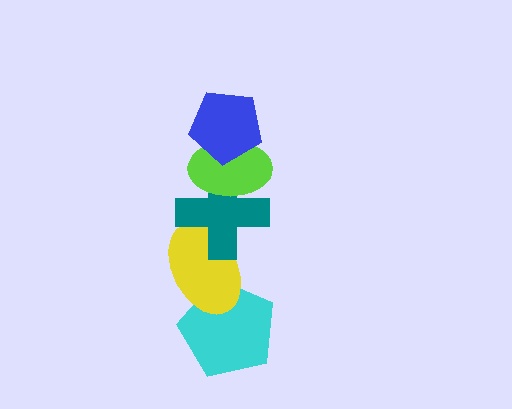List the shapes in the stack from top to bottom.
From top to bottom: the blue pentagon, the lime ellipse, the teal cross, the yellow ellipse, the cyan pentagon.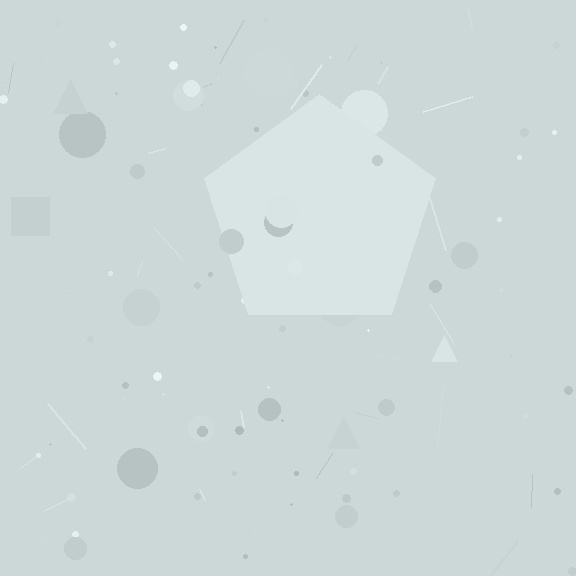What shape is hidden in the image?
A pentagon is hidden in the image.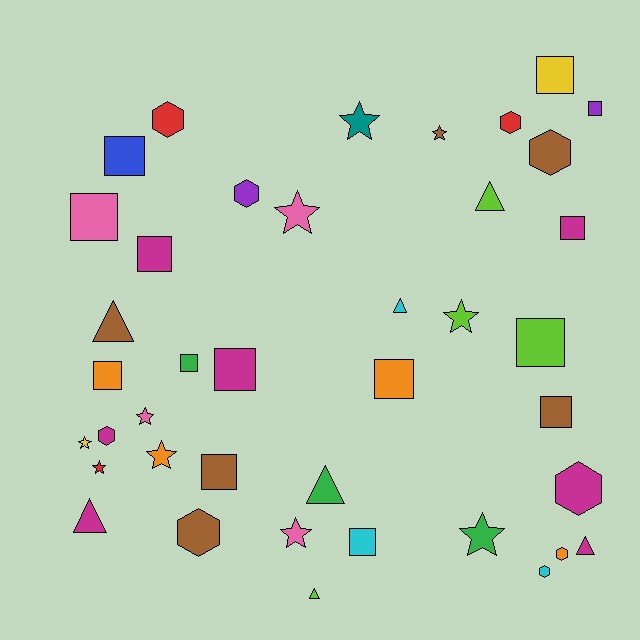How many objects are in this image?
There are 40 objects.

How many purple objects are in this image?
There are 2 purple objects.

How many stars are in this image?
There are 10 stars.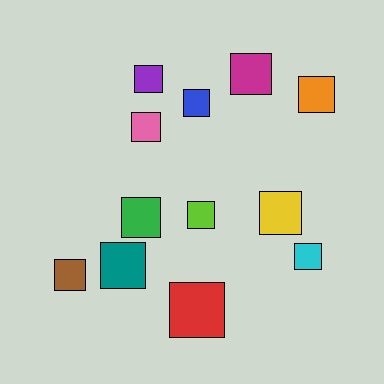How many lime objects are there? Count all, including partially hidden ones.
There is 1 lime object.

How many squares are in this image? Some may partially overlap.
There are 12 squares.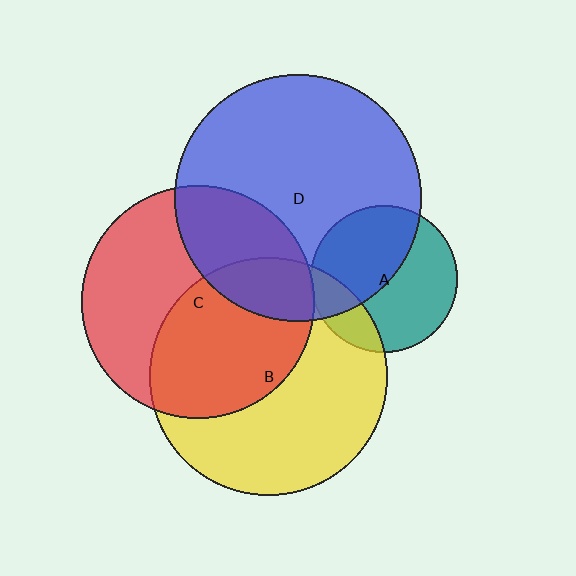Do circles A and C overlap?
Yes.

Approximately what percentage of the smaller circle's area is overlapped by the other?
Approximately 5%.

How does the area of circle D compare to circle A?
Approximately 2.8 times.